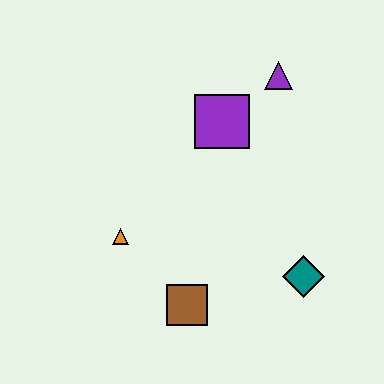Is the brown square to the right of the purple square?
No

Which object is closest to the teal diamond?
The brown square is closest to the teal diamond.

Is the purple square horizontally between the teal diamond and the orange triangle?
Yes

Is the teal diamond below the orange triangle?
Yes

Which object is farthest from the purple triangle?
The brown square is farthest from the purple triangle.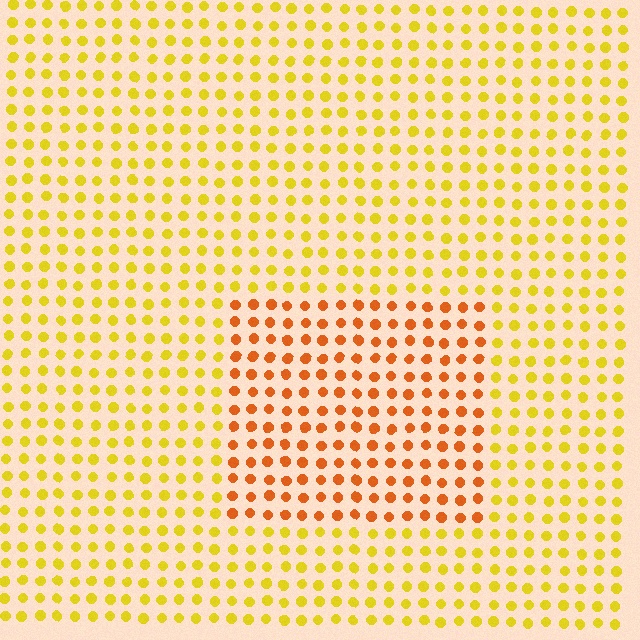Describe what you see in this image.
The image is filled with small yellow elements in a uniform arrangement. A rectangle-shaped region is visible where the elements are tinted to a slightly different hue, forming a subtle color boundary.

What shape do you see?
I see a rectangle.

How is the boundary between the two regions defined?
The boundary is defined purely by a slight shift in hue (about 35 degrees). Spacing, size, and orientation are identical on both sides.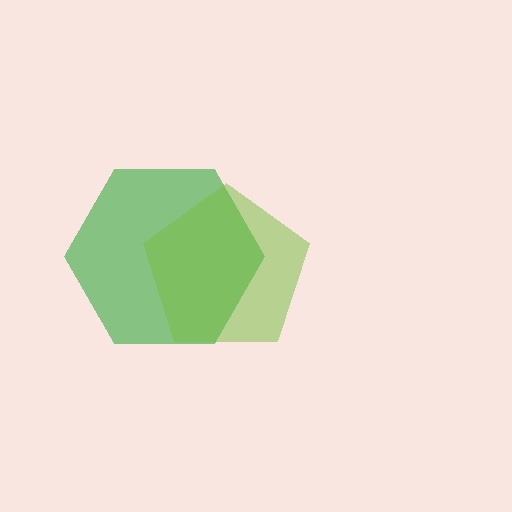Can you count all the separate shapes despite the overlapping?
Yes, there are 2 separate shapes.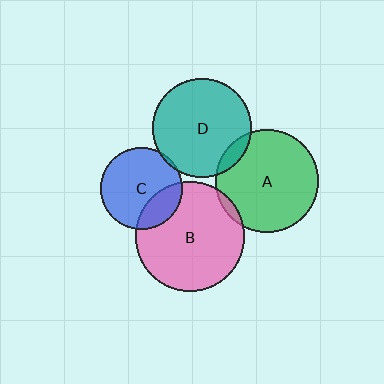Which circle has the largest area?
Circle B (pink).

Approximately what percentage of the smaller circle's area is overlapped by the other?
Approximately 25%.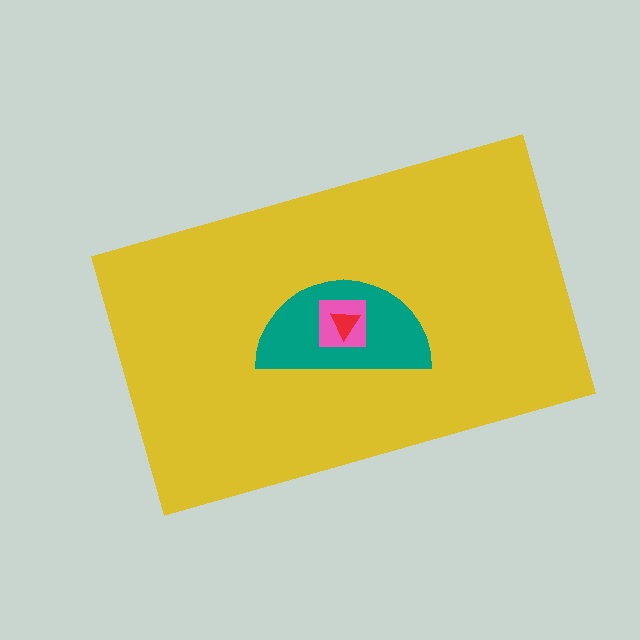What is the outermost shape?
The yellow rectangle.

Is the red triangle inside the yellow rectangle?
Yes.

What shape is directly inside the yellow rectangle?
The teal semicircle.